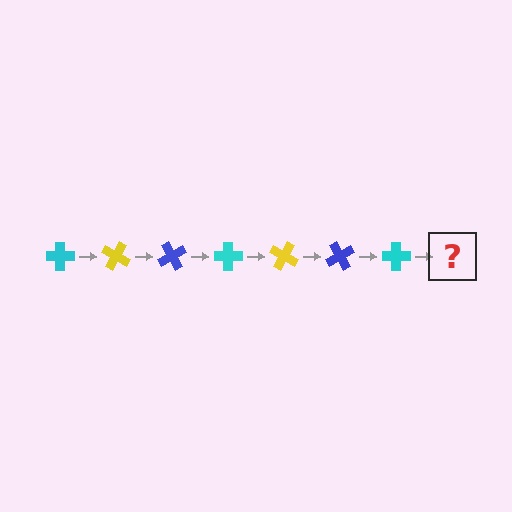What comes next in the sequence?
The next element should be a yellow cross, rotated 210 degrees from the start.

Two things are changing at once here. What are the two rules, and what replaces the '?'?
The two rules are that it rotates 30 degrees each step and the color cycles through cyan, yellow, and blue. The '?' should be a yellow cross, rotated 210 degrees from the start.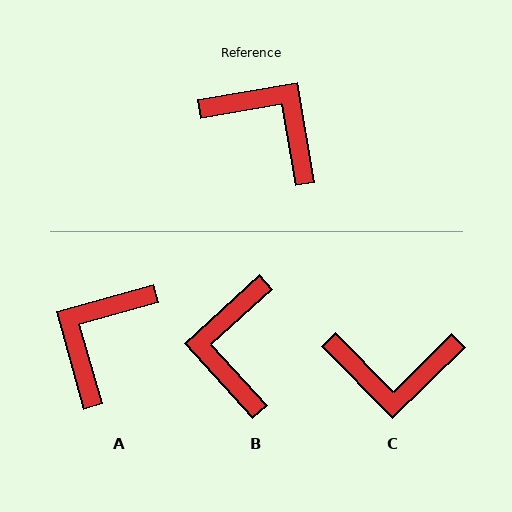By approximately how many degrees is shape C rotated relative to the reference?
Approximately 145 degrees clockwise.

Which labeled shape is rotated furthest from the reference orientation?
C, about 145 degrees away.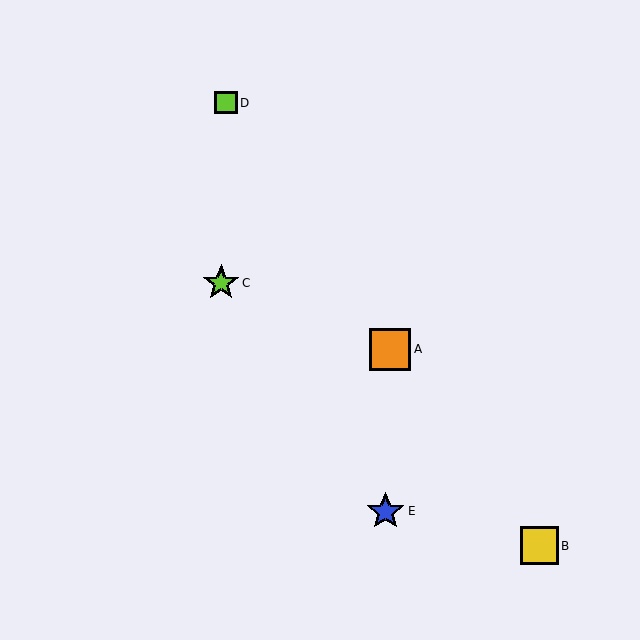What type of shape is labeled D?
Shape D is a lime square.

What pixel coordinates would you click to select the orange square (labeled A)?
Click at (390, 349) to select the orange square A.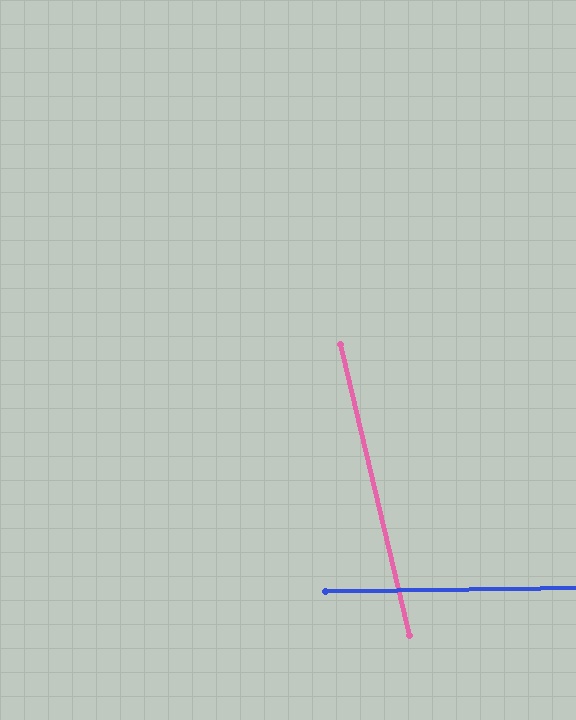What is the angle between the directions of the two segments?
Approximately 77 degrees.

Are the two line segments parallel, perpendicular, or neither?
Neither parallel nor perpendicular — they differ by about 77°.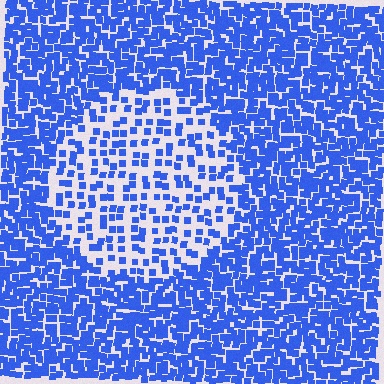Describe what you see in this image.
The image contains small blue elements arranged at two different densities. A circle-shaped region is visible where the elements are less densely packed than the surrounding area.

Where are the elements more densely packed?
The elements are more densely packed outside the circle boundary.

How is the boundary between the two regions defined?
The boundary is defined by a change in element density (approximately 2.4x ratio). All elements are the same color, size, and shape.